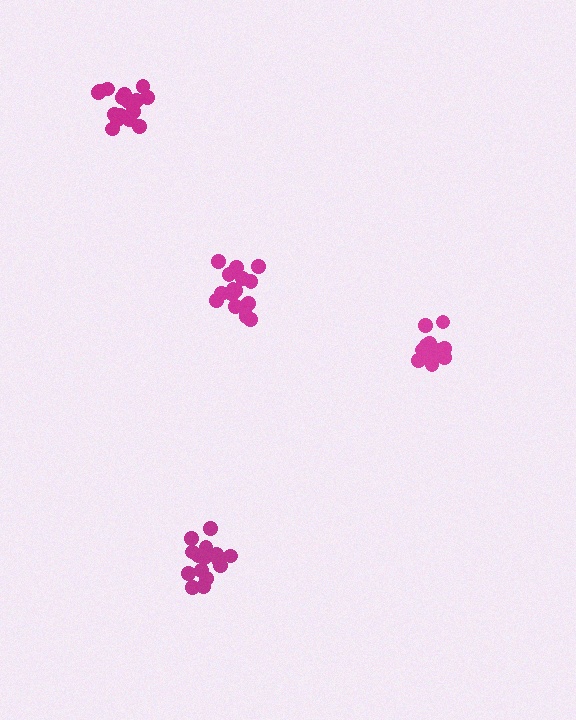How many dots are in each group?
Group 1: 18 dots, Group 2: 17 dots, Group 3: 16 dots, Group 4: 16 dots (67 total).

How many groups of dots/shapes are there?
There are 4 groups.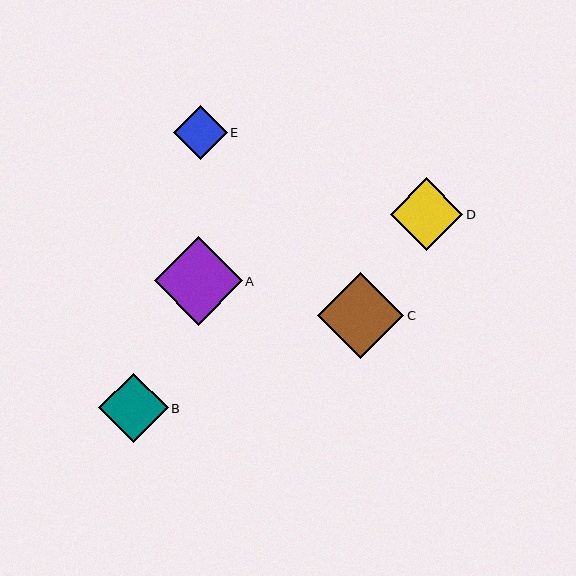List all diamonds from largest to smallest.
From largest to smallest: A, C, D, B, E.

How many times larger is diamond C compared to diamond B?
Diamond C is approximately 1.2 times the size of diamond B.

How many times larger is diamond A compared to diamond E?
Diamond A is approximately 1.6 times the size of diamond E.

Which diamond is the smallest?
Diamond E is the smallest with a size of approximately 54 pixels.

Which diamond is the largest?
Diamond A is the largest with a size of approximately 88 pixels.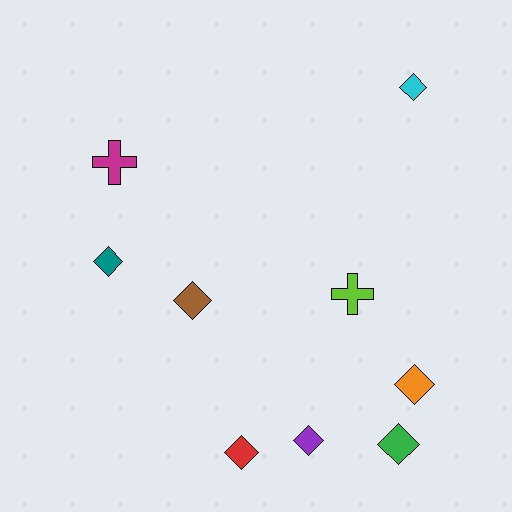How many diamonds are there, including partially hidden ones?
There are 7 diamonds.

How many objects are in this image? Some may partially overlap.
There are 9 objects.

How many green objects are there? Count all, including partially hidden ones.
There is 1 green object.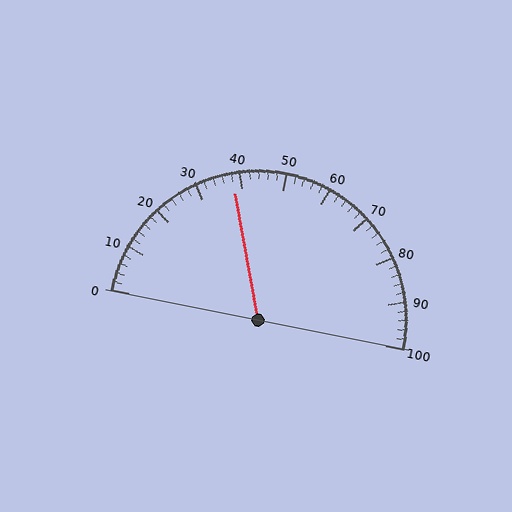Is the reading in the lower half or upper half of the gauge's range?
The reading is in the lower half of the range (0 to 100).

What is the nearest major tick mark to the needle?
The nearest major tick mark is 40.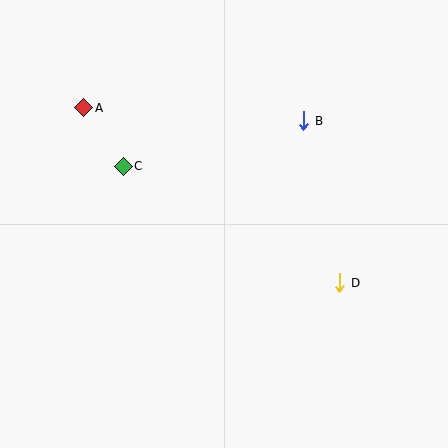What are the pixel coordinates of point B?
Point B is at (304, 121).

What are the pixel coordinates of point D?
Point D is at (340, 283).